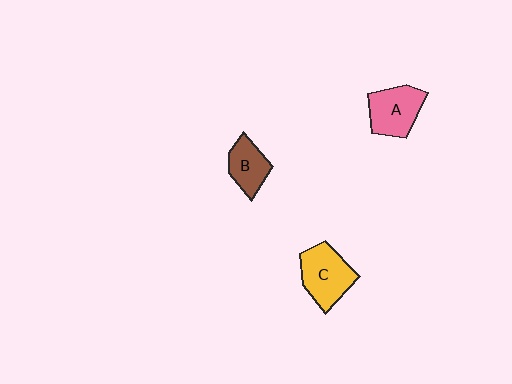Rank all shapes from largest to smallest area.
From largest to smallest: C (yellow), A (pink), B (brown).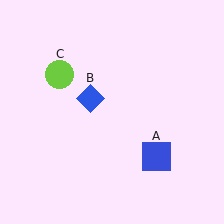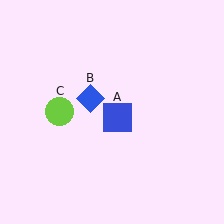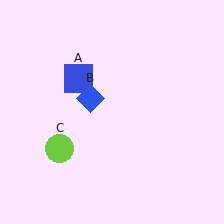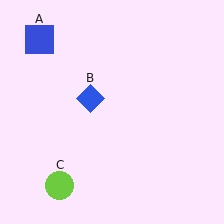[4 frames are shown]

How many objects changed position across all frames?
2 objects changed position: blue square (object A), lime circle (object C).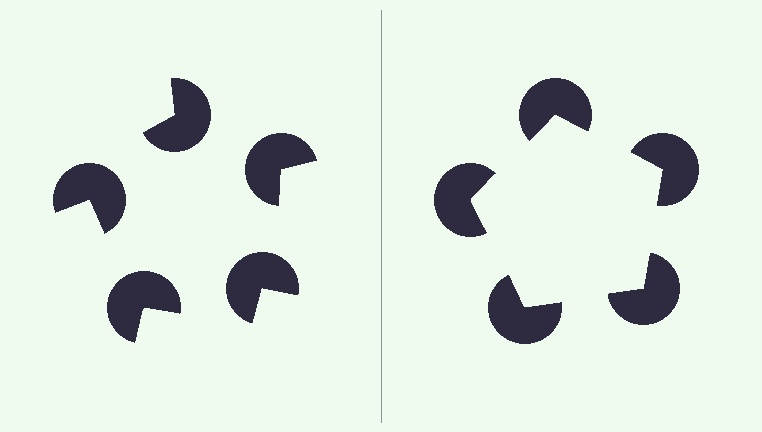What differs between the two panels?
The pac-man discs are positioned identically on both sides; only the wedge orientations differ. On the right they align to a pentagon; on the left they are misaligned.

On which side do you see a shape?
An illusory pentagon appears on the right side. On the left side the wedge cuts are rotated, so no coherent shape forms.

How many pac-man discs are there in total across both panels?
10 — 5 on each side.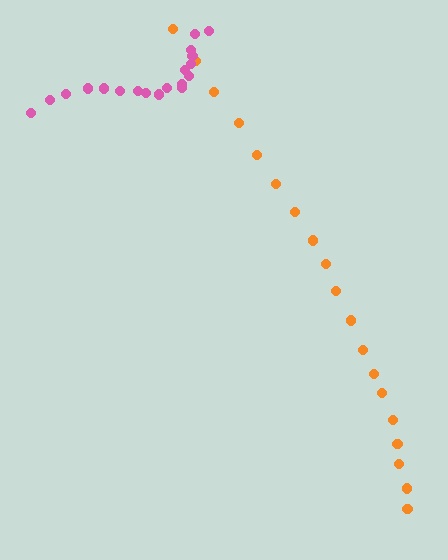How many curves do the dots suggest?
There are 2 distinct paths.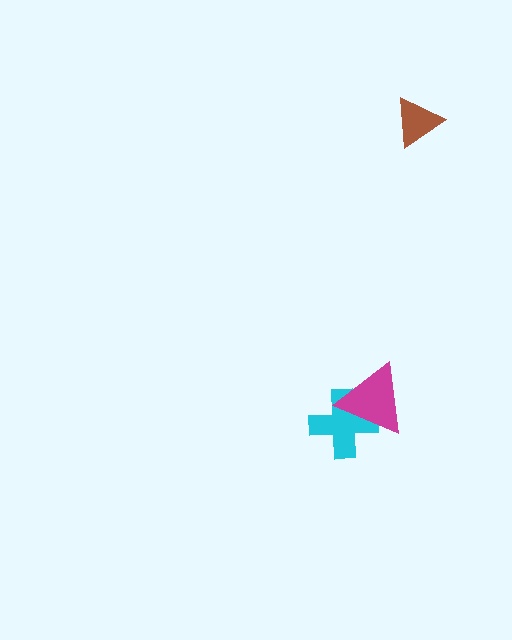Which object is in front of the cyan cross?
The magenta triangle is in front of the cyan cross.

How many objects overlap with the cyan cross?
1 object overlaps with the cyan cross.